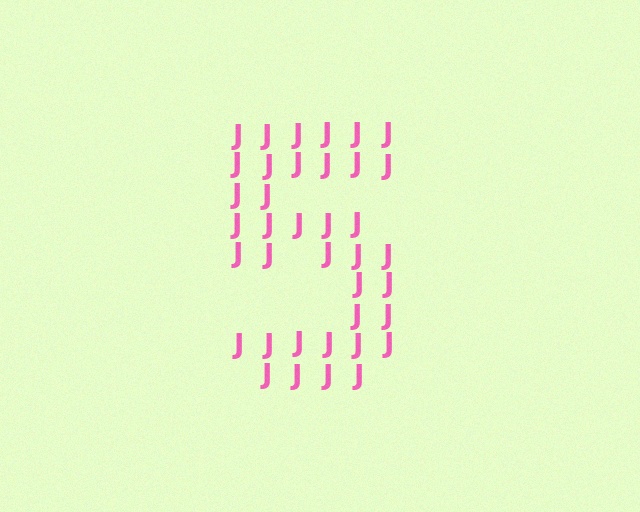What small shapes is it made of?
It is made of small letter J's.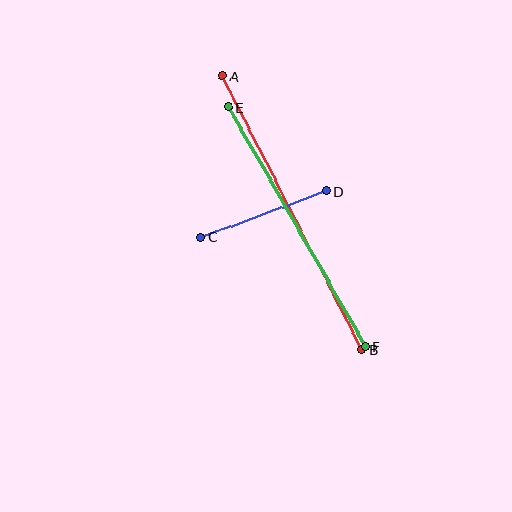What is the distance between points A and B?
The distance is approximately 307 pixels.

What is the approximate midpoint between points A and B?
The midpoint is at approximately (292, 213) pixels.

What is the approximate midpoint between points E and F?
The midpoint is at approximately (297, 227) pixels.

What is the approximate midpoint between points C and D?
The midpoint is at approximately (264, 214) pixels.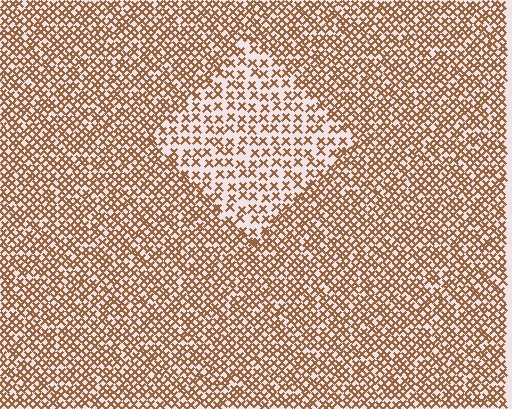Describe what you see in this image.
The image contains small brown elements arranged at two different densities. A diamond-shaped region is visible where the elements are less densely packed than the surrounding area.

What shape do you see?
I see a diamond.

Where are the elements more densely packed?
The elements are more densely packed outside the diamond boundary.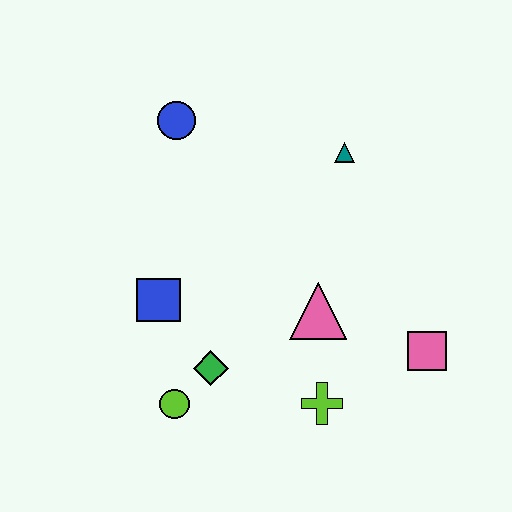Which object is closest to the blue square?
The green diamond is closest to the blue square.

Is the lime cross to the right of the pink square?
No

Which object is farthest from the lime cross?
The blue circle is farthest from the lime cross.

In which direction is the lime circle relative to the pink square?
The lime circle is to the left of the pink square.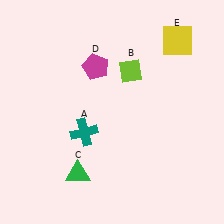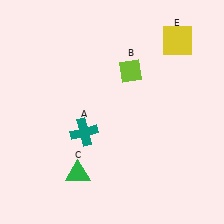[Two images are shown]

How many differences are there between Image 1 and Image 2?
There is 1 difference between the two images.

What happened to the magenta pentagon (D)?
The magenta pentagon (D) was removed in Image 2. It was in the top-left area of Image 1.